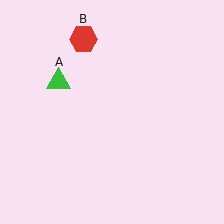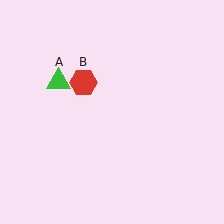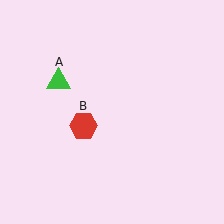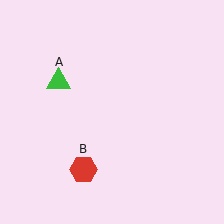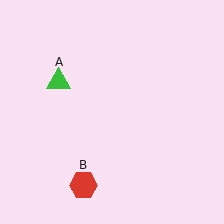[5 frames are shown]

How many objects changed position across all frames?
1 object changed position: red hexagon (object B).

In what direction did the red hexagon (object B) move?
The red hexagon (object B) moved down.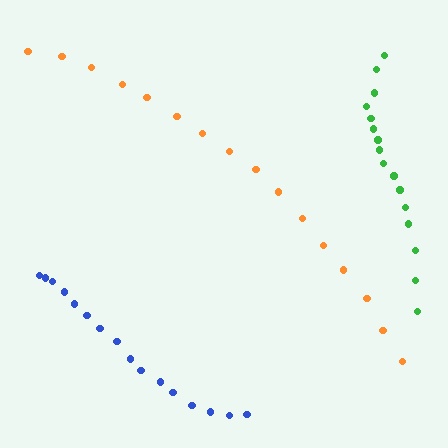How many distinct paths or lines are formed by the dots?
There are 3 distinct paths.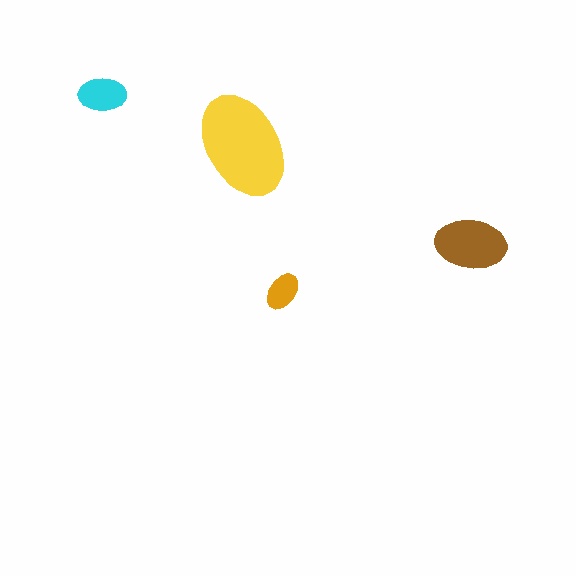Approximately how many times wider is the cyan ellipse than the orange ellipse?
About 1.5 times wider.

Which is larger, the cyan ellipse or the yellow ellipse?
The yellow one.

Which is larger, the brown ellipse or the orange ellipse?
The brown one.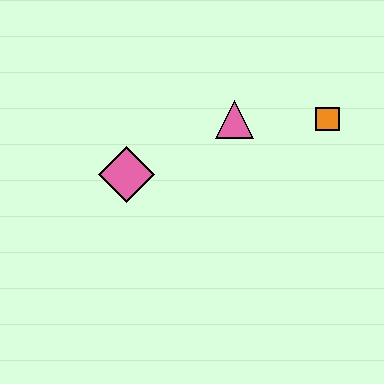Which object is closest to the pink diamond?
The pink triangle is closest to the pink diamond.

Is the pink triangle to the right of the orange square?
No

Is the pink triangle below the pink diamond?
No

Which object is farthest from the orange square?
The pink diamond is farthest from the orange square.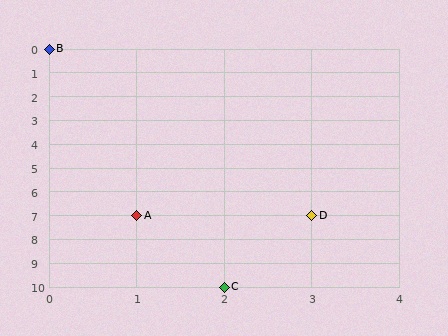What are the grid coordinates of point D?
Point D is at grid coordinates (3, 7).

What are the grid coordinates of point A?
Point A is at grid coordinates (1, 7).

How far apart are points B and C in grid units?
Points B and C are 2 columns and 10 rows apart (about 10.2 grid units diagonally).